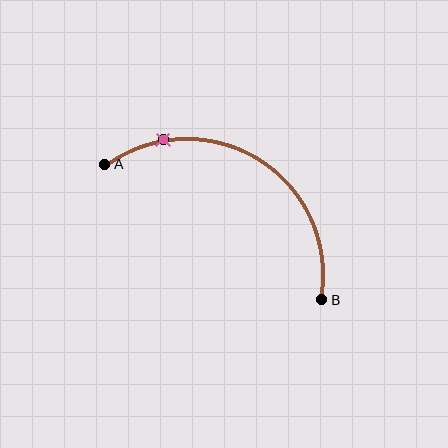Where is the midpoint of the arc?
The arc midpoint is the point on the curve farthest from the straight line joining A and B. It sits above that line.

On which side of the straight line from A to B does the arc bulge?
The arc bulges above the straight line connecting A and B.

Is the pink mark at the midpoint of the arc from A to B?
No. The pink mark lies on the arc but is closer to endpoint A. The arc midpoint would be at the point on the curve equidistant along the arc from both A and B.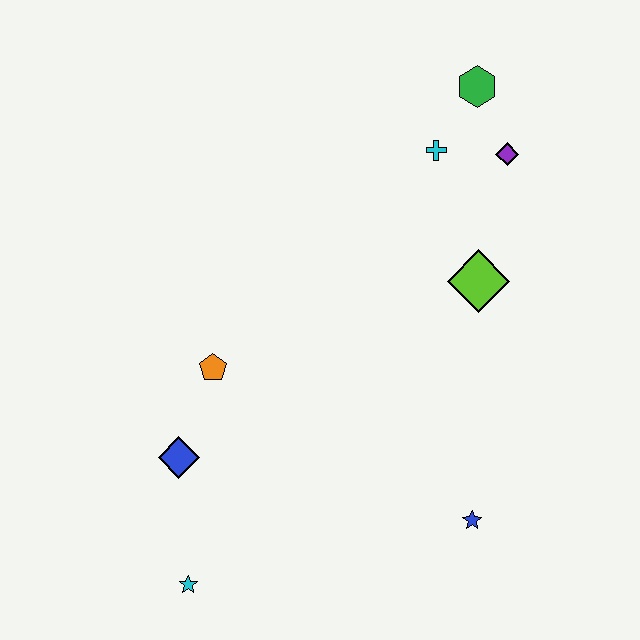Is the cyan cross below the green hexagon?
Yes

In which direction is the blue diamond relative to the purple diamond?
The blue diamond is to the left of the purple diamond.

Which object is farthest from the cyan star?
The green hexagon is farthest from the cyan star.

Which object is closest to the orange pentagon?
The blue diamond is closest to the orange pentagon.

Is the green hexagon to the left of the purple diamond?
Yes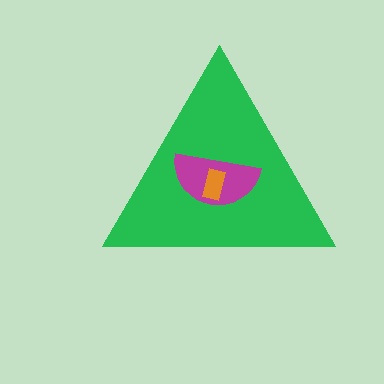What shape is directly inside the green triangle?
The magenta semicircle.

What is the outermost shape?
The green triangle.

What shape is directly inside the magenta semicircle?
The orange rectangle.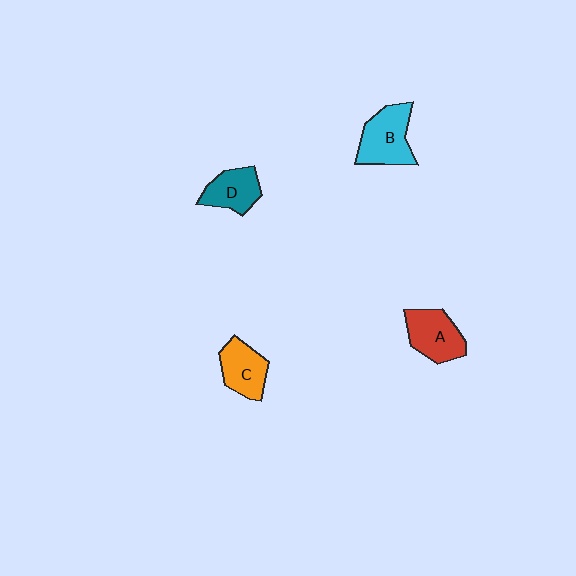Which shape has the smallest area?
Shape D (teal).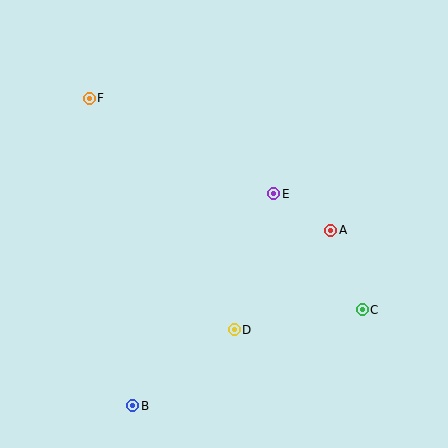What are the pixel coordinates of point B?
Point B is at (133, 406).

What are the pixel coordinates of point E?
Point E is at (274, 194).